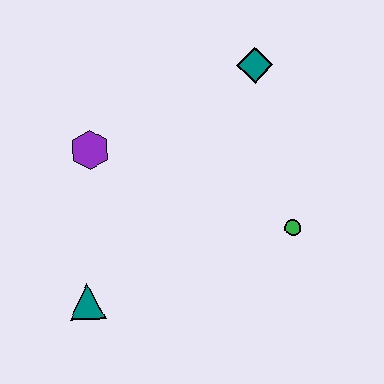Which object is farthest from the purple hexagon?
The green circle is farthest from the purple hexagon.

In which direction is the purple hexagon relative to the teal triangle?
The purple hexagon is above the teal triangle.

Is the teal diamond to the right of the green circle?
No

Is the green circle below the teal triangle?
No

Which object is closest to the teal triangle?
The purple hexagon is closest to the teal triangle.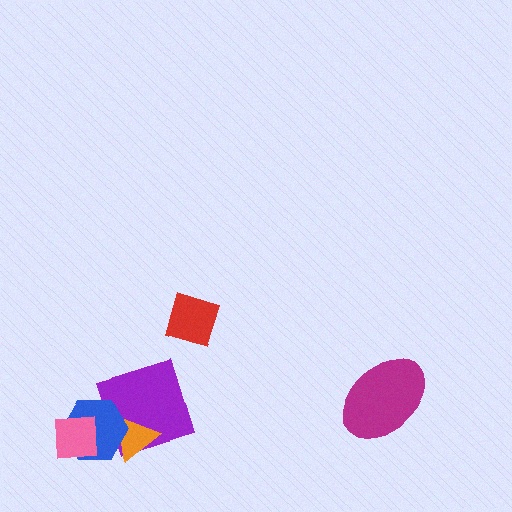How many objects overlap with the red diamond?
0 objects overlap with the red diamond.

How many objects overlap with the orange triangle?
2 objects overlap with the orange triangle.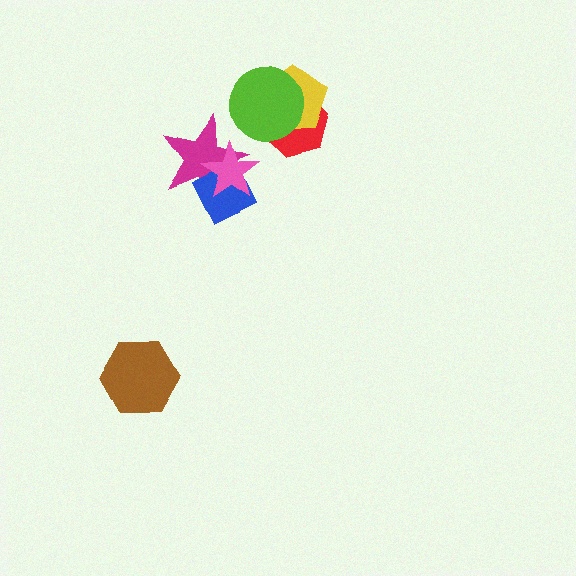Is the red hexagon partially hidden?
Yes, it is partially covered by another shape.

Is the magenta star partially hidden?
Yes, it is partially covered by another shape.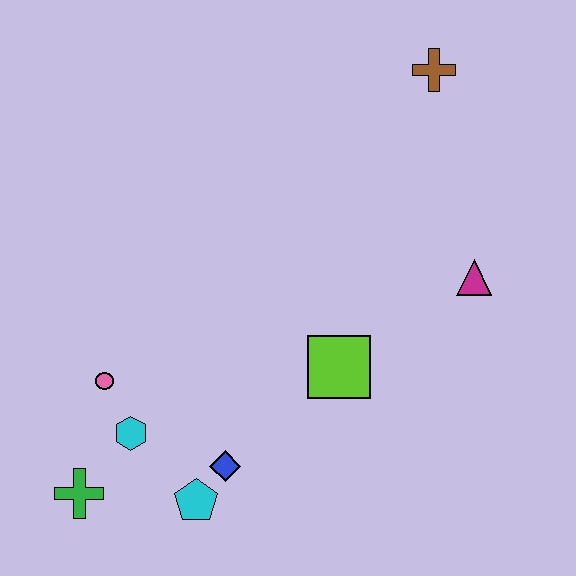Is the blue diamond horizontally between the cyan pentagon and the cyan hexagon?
No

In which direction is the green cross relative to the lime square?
The green cross is to the left of the lime square.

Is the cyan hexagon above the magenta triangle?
No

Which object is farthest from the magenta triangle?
The green cross is farthest from the magenta triangle.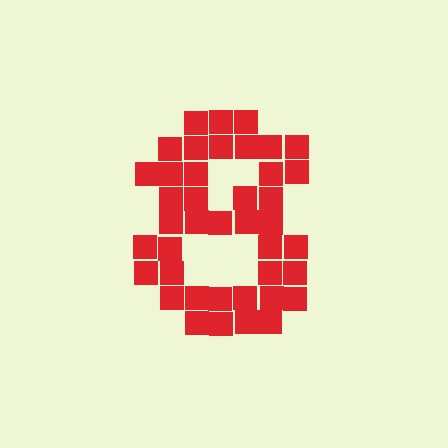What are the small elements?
The small elements are squares.